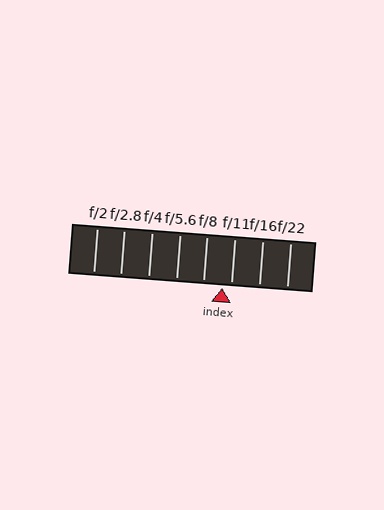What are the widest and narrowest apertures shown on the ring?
The widest aperture shown is f/2 and the narrowest is f/22.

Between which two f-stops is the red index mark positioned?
The index mark is between f/8 and f/11.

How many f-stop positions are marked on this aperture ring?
There are 8 f-stop positions marked.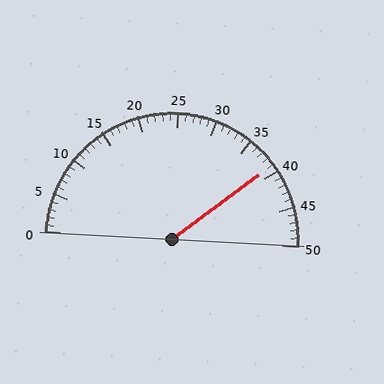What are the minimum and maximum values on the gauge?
The gauge ranges from 0 to 50.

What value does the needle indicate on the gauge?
The needle indicates approximately 39.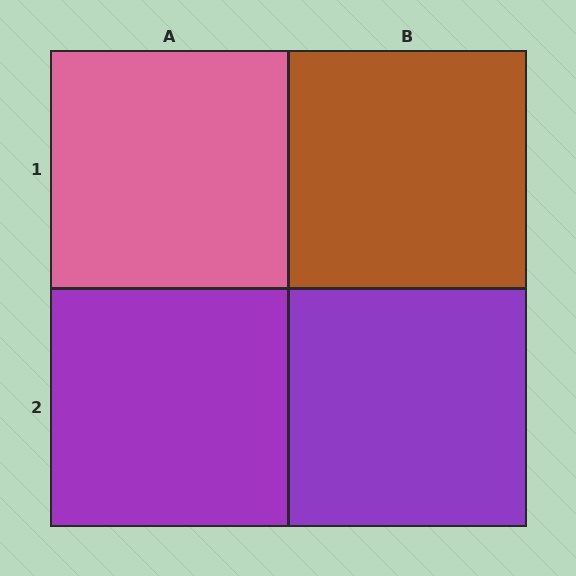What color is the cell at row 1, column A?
Pink.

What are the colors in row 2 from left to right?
Purple, purple.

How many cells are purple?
2 cells are purple.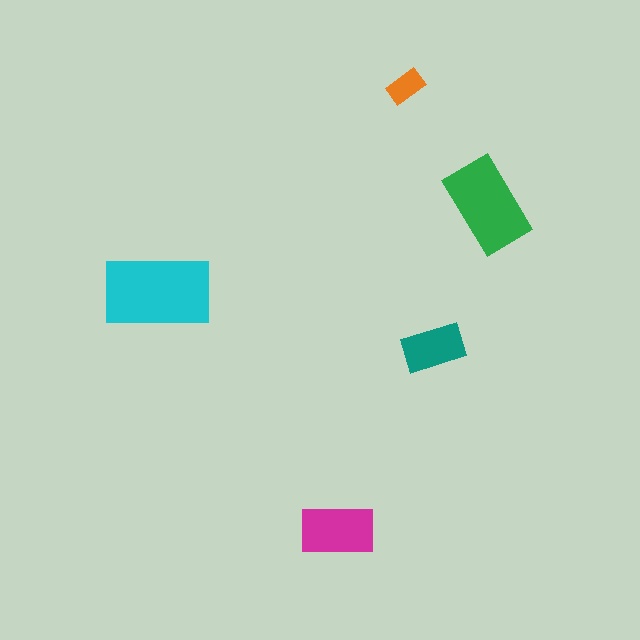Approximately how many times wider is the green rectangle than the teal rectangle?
About 1.5 times wider.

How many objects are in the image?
There are 5 objects in the image.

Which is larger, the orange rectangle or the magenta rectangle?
The magenta one.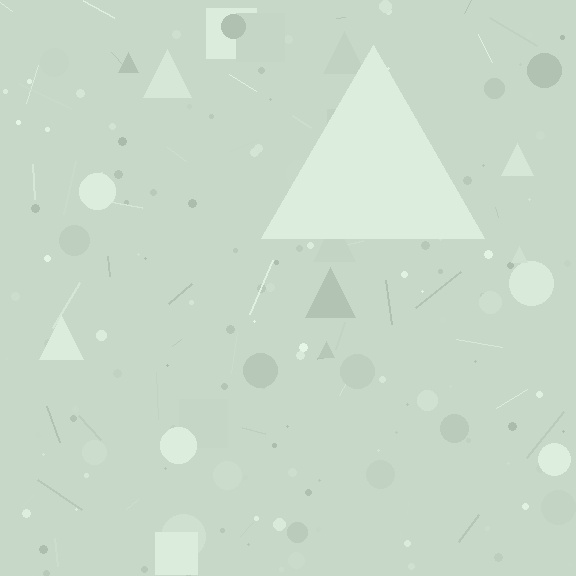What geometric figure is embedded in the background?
A triangle is embedded in the background.